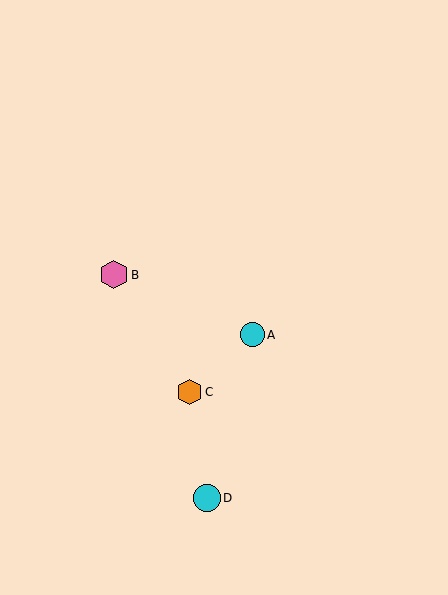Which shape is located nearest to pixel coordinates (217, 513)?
The cyan circle (labeled D) at (207, 498) is nearest to that location.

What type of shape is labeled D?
Shape D is a cyan circle.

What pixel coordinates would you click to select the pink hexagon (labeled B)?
Click at (114, 275) to select the pink hexagon B.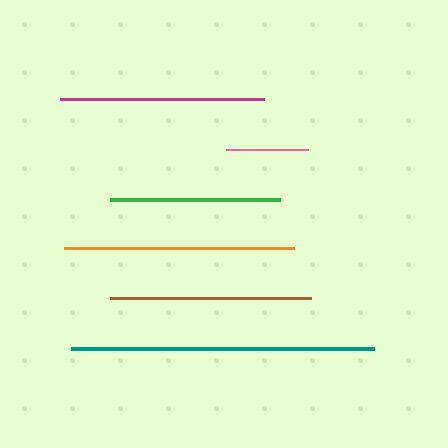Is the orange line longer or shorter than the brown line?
The orange line is longer than the brown line.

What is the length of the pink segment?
The pink segment is approximately 82 pixels long.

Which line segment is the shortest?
The pink line is the shortest at approximately 82 pixels.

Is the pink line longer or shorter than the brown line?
The brown line is longer than the pink line.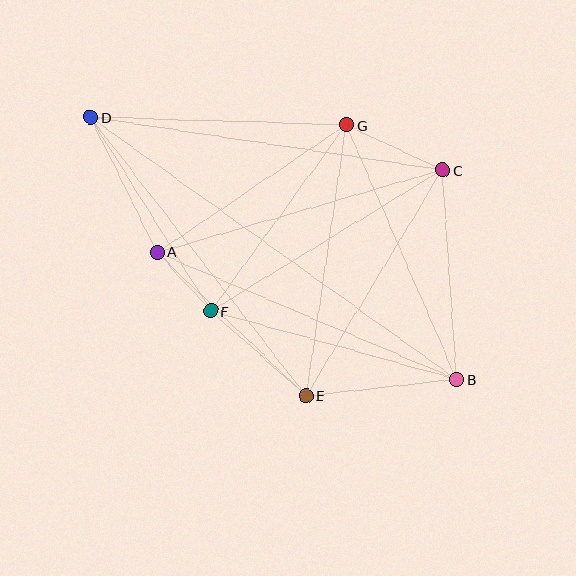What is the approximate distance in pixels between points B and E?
The distance between B and E is approximately 152 pixels.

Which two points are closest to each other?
Points A and F are closest to each other.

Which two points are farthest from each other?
Points B and D are farthest from each other.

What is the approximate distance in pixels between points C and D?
The distance between C and D is approximately 356 pixels.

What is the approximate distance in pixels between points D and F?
The distance between D and F is approximately 228 pixels.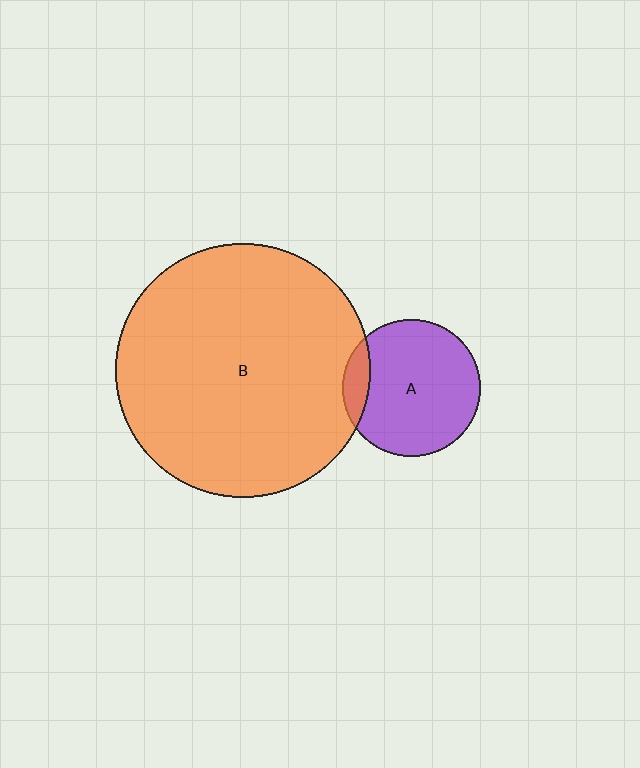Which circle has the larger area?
Circle B (orange).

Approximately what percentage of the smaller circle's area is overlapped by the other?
Approximately 10%.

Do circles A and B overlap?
Yes.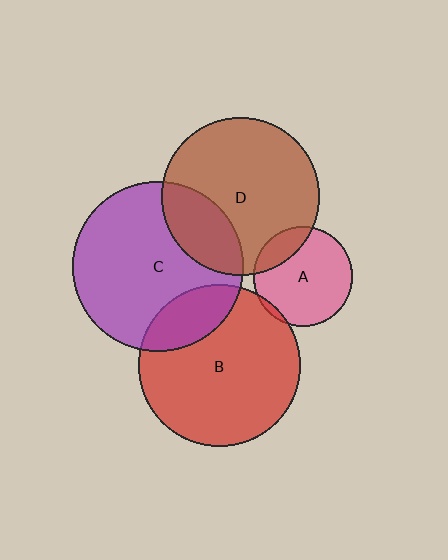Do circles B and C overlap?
Yes.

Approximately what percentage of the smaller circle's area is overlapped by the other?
Approximately 20%.